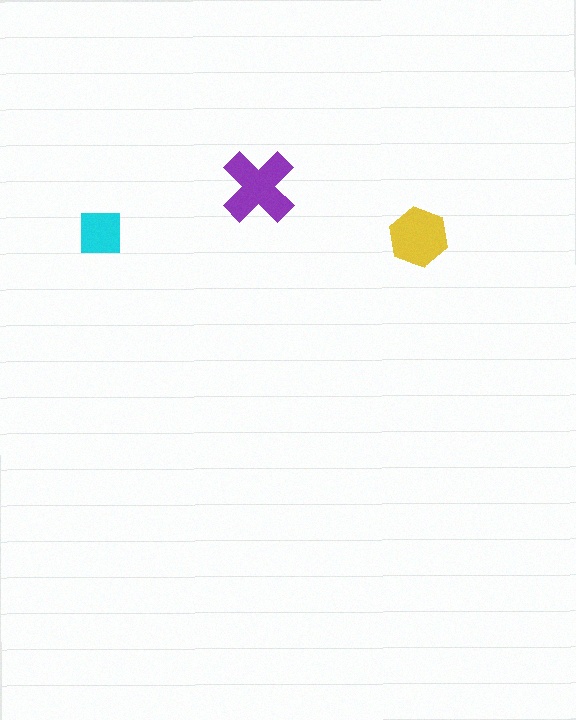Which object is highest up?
The purple cross is topmost.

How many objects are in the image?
There are 3 objects in the image.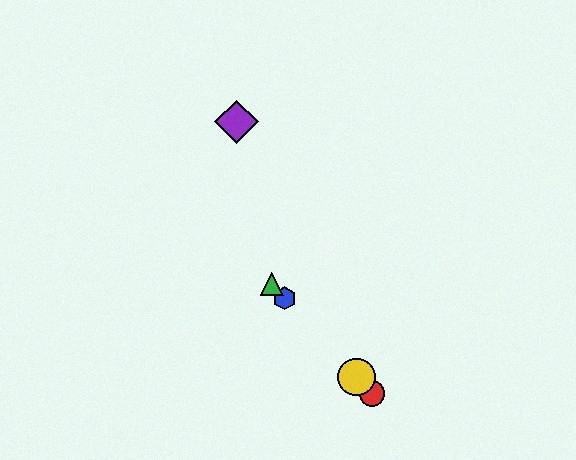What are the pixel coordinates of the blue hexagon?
The blue hexagon is at (284, 298).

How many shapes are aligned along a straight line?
4 shapes (the red circle, the blue hexagon, the green triangle, the yellow circle) are aligned along a straight line.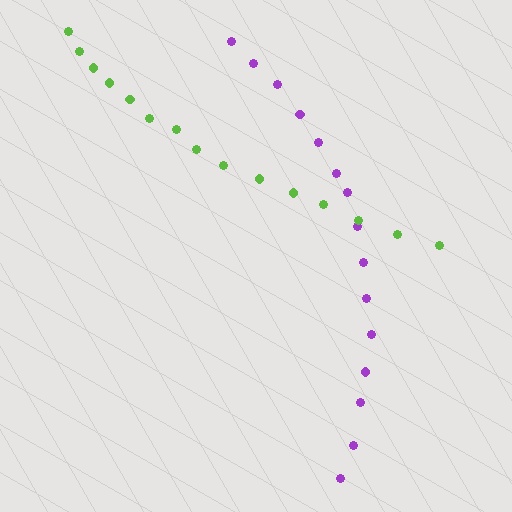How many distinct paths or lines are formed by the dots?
There are 2 distinct paths.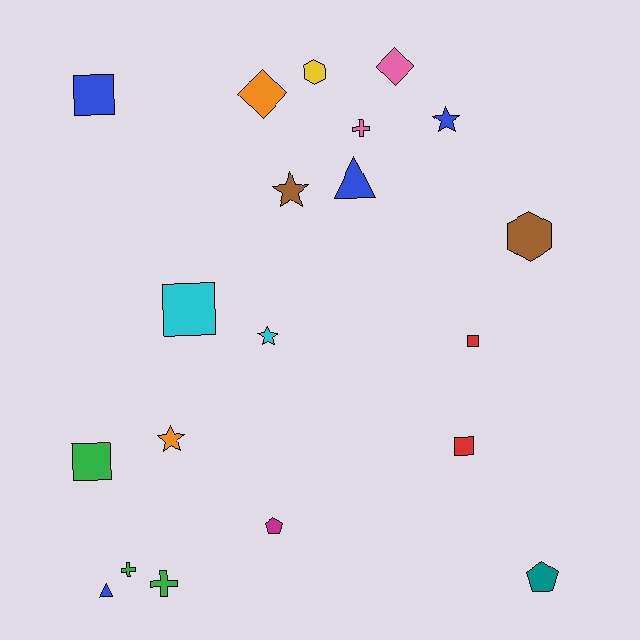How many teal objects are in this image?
There is 1 teal object.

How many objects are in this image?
There are 20 objects.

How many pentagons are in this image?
There are 2 pentagons.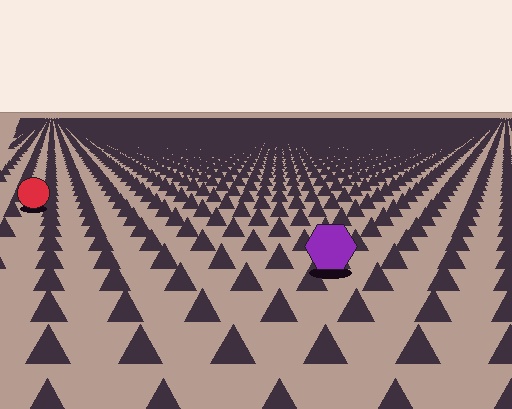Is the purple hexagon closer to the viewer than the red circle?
Yes. The purple hexagon is closer — you can tell from the texture gradient: the ground texture is coarser near it.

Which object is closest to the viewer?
The purple hexagon is closest. The texture marks near it are larger and more spread out.